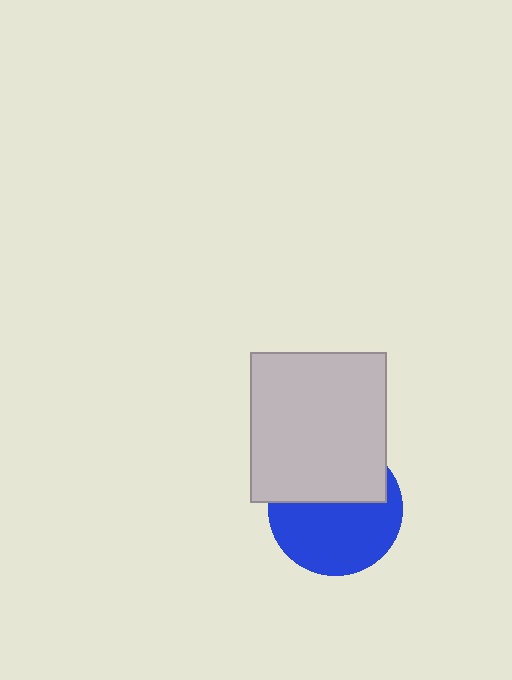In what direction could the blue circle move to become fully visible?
The blue circle could move down. That would shift it out from behind the light gray rectangle entirely.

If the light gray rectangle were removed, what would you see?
You would see the complete blue circle.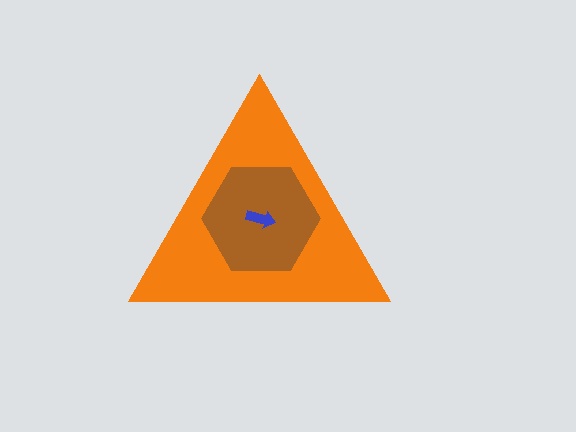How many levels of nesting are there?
3.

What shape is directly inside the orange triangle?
The brown hexagon.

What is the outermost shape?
The orange triangle.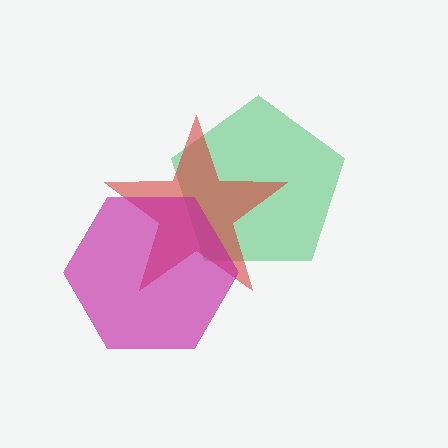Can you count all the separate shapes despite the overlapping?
Yes, there are 3 separate shapes.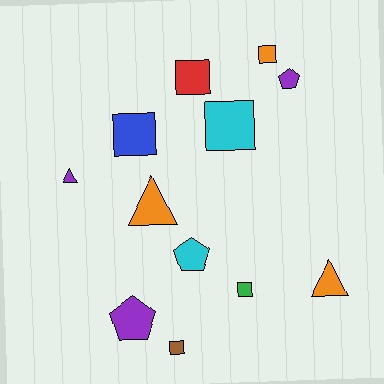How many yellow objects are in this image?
There are no yellow objects.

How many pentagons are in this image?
There are 3 pentagons.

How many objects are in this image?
There are 12 objects.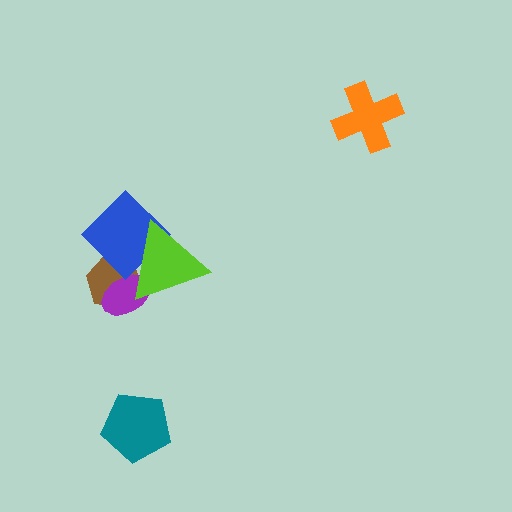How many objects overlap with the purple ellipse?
3 objects overlap with the purple ellipse.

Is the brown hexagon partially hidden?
Yes, it is partially covered by another shape.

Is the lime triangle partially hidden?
No, no other shape covers it.